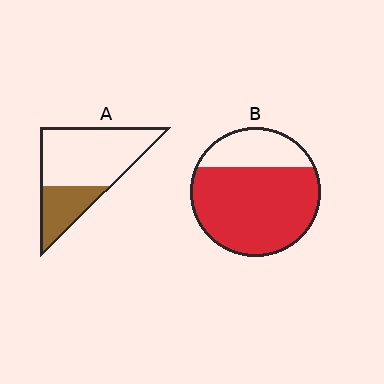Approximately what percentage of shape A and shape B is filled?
A is approximately 30% and B is approximately 75%.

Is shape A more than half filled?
No.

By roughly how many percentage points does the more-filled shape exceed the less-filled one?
By roughly 45 percentage points (B over A).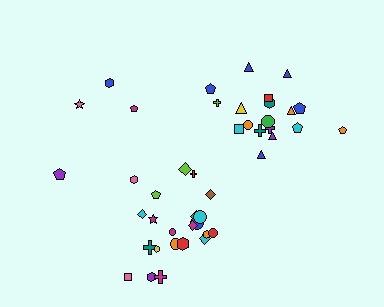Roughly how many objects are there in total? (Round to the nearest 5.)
Roughly 45 objects in total.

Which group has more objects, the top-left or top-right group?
The top-right group.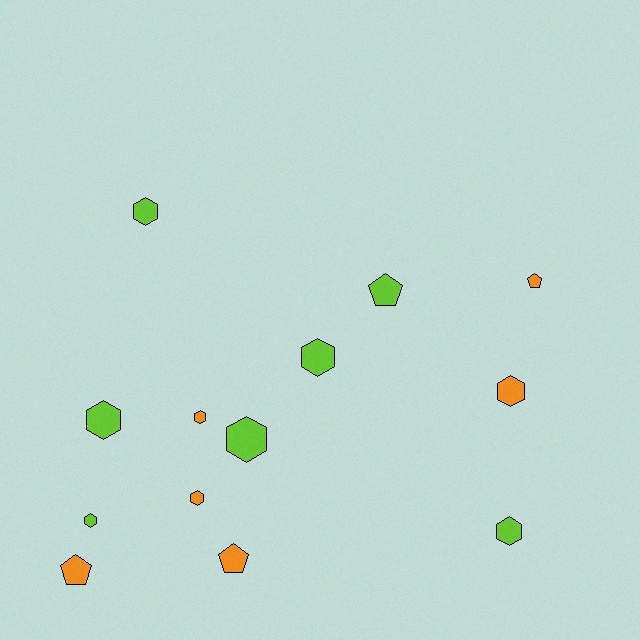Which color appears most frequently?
Lime, with 7 objects.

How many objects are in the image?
There are 13 objects.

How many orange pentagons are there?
There are 3 orange pentagons.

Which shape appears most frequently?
Hexagon, with 9 objects.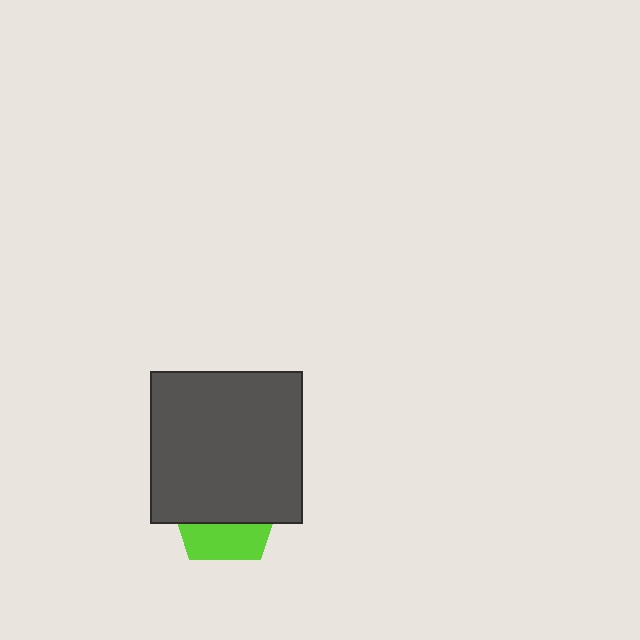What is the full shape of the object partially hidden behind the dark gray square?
The partially hidden object is a lime pentagon.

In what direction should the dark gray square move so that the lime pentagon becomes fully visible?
The dark gray square should move up. That is the shortest direction to clear the overlap and leave the lime pentagon fully visible.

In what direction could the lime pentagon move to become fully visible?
The lime pentagon could move down. That would shift it out from behind the dark gray square entirely.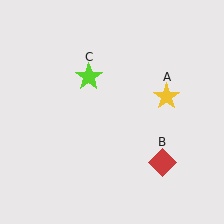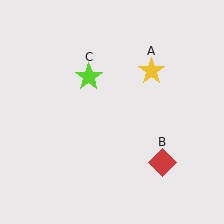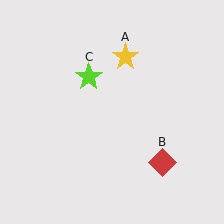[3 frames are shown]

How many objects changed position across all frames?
1 object changed position: yellow star (object A).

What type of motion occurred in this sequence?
The yellow star (object A) rotated counterclockwise around the center of the scene.